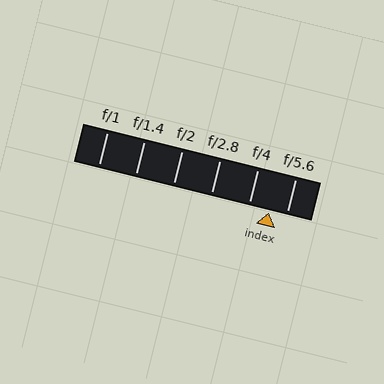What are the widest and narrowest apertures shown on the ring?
The widest aperture shown is f/1 and the narrowest is f/5.6.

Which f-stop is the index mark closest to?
The index mark is closest to f/5.6.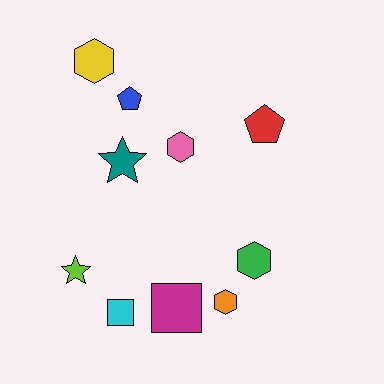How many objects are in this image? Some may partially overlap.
There are 10 objects.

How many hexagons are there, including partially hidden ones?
There are 4 hexagons.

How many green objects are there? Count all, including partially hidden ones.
There is 1 green object.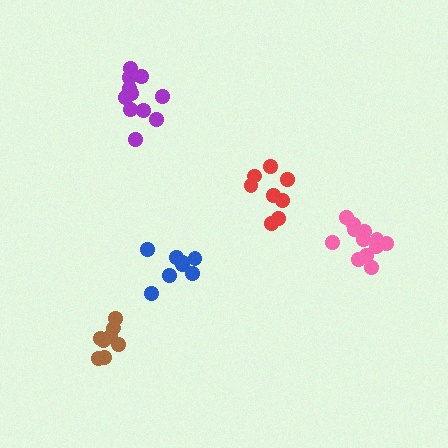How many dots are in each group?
Group 1: 8 dots, Group 2: 11 dots, Group 3: 8 dots, Group 4: 8 dots, Group 5: 12 dots (47 total).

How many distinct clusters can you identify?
There are 5 distinct clusters.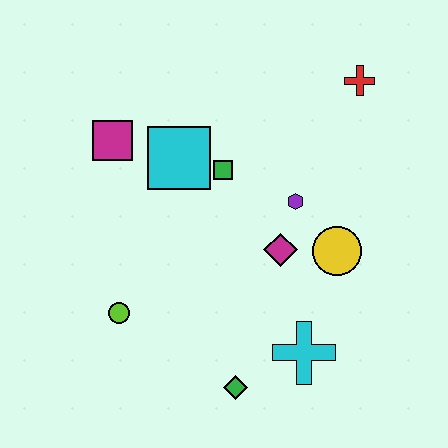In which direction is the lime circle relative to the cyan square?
The lime circle is below the cyan square.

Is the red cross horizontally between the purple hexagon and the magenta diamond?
No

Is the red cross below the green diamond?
No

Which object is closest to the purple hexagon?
The magenta diamond is closest to the purple hexagon.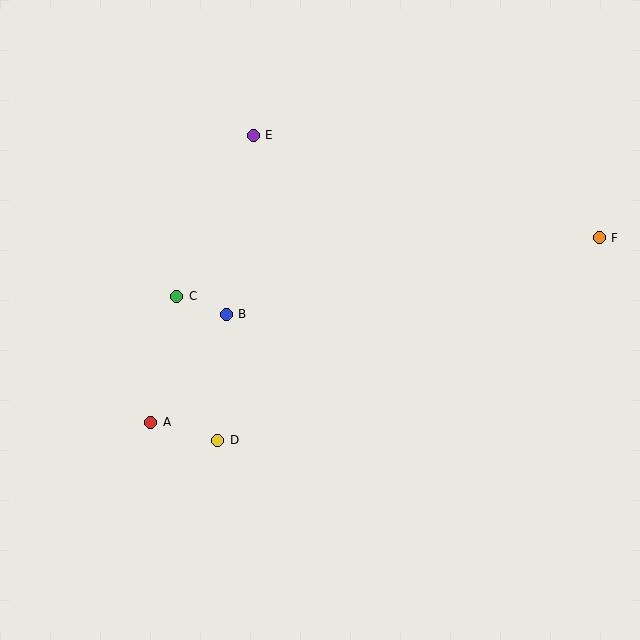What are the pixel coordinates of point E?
Point E is at (253, 135).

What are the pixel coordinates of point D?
Point D is at (218, 440).